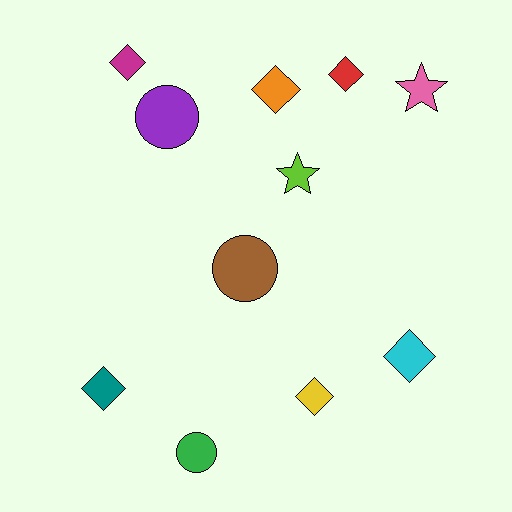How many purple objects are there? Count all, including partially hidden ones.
There is 1 purple object.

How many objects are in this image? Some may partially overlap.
There are 11 objects.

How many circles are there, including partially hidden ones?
There are 3 circles.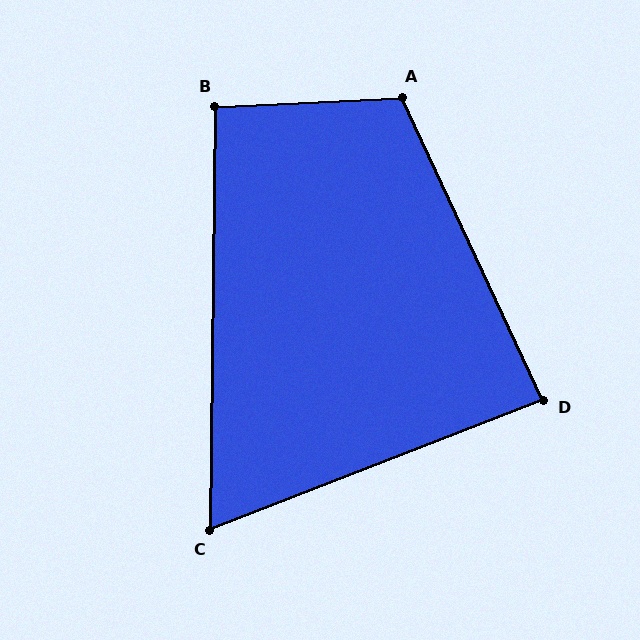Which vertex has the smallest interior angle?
C, at approximately 68 degrees.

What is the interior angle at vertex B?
Approximately 94 degrees (approximately right).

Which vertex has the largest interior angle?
A, at approximately 112 degrees.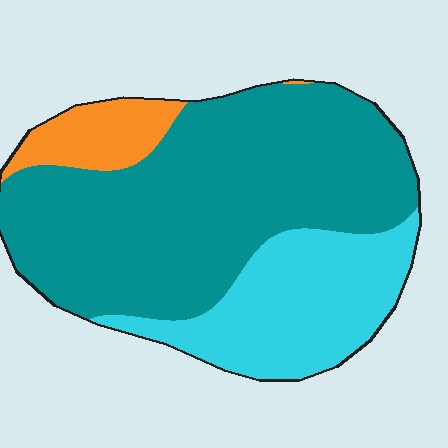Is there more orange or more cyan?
Cyan.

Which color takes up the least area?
Orange, at roughly 10%.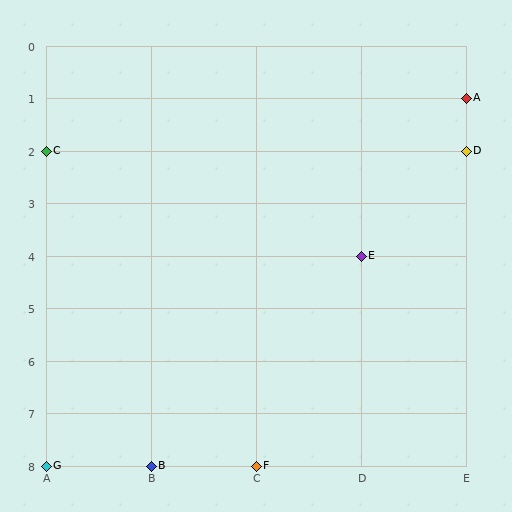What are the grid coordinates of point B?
Point B is at grid coordinates (B, 8).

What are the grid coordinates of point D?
Point D is at grid coordinates (E, 2).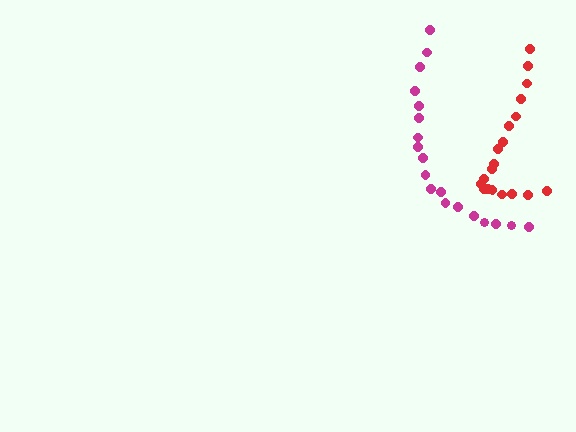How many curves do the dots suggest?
There are 2 distinct paths.